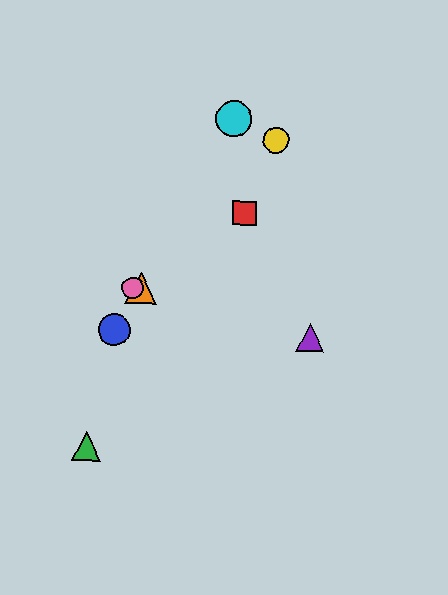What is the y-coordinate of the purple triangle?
The purple triangle is at y≈338.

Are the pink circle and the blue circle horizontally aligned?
No, the pink circle is at y≈288 and the blue circle is at y≈329.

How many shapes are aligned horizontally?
2 shapes (the orange triangle, the pink circle) are aligned horizontally.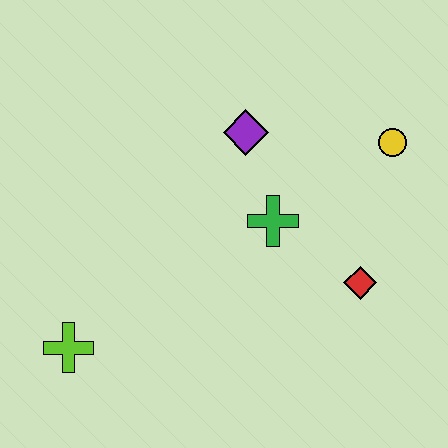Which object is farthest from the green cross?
The lime cross is farthest from the green cross.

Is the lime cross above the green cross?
No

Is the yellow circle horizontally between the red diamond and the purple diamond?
No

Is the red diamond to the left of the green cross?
No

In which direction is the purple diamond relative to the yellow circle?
The purple diamond is to the left of the yellow circle.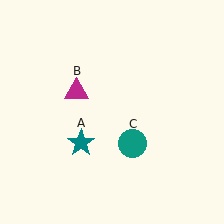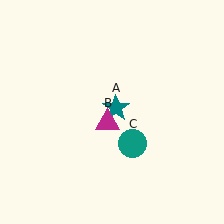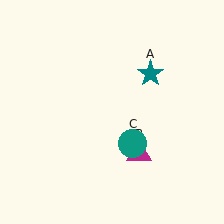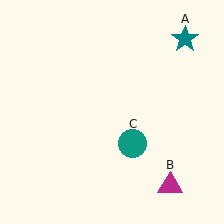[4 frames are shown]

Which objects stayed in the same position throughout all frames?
Teal circle (object C) remained stationary.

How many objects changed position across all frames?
2 objects changed position: teal star (object A), magenta triangle (object B).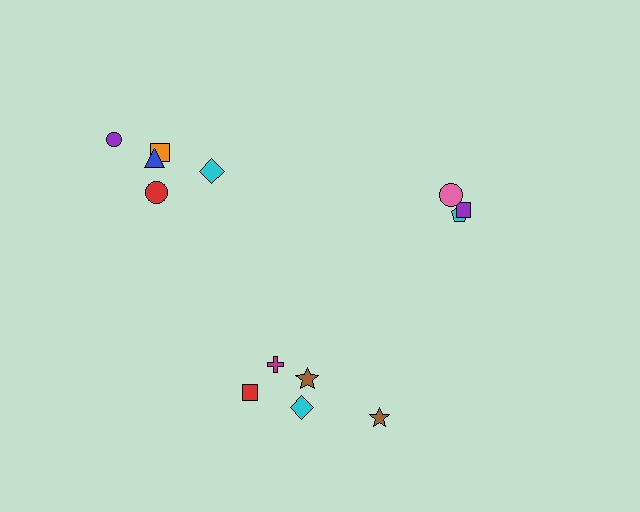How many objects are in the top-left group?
There are 5 objects.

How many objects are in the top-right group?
There are 3 objects.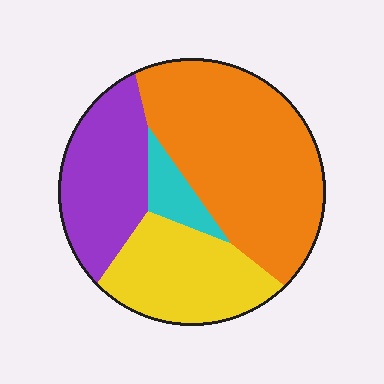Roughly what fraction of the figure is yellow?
Yellow covers around 25% of the figure.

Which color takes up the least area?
Cyan, at roughly 5%.